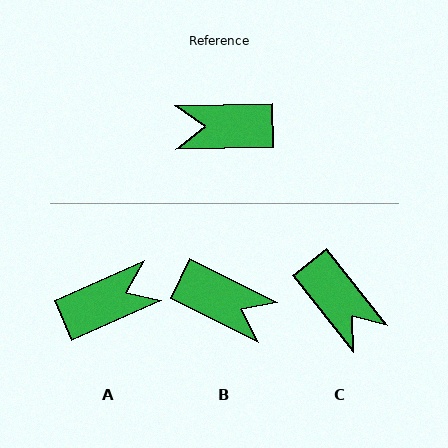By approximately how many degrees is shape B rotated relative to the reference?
Approximately 152 degrees counter-clockwise.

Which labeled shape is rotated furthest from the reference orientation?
A, about 157 degrees away.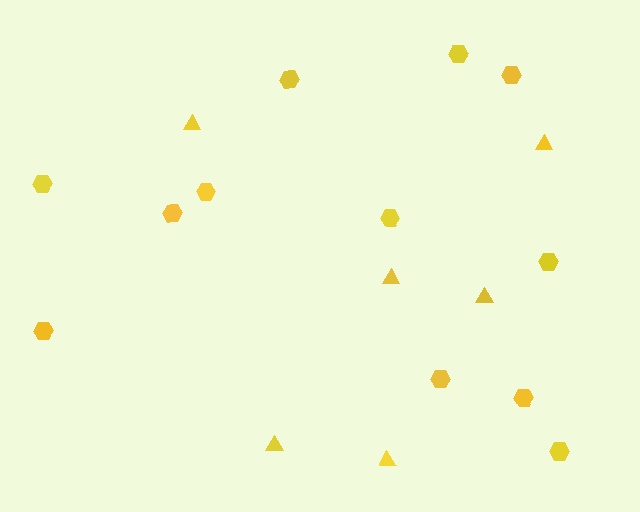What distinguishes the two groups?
There are 2 groups: one group of triangles (6) and one group of hexagons (12).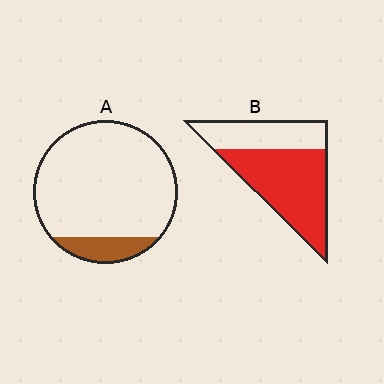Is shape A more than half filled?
No.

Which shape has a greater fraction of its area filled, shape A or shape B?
Shape B.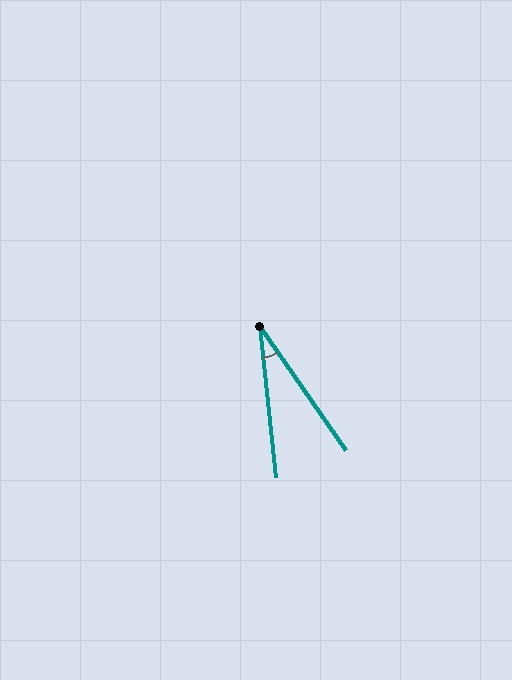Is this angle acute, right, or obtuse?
It is acute.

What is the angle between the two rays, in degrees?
Approximately 29 degrees.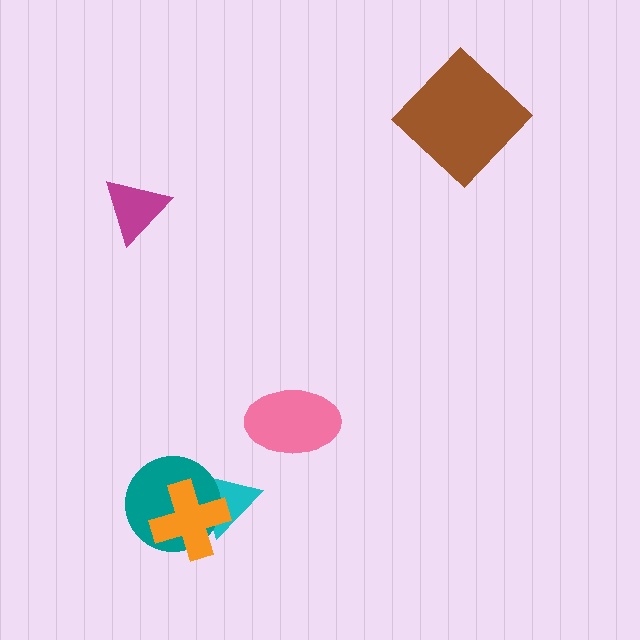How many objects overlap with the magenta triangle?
0 objects overlap with the magenta triangle.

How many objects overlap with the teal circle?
2 objects overlap with the teal circle.